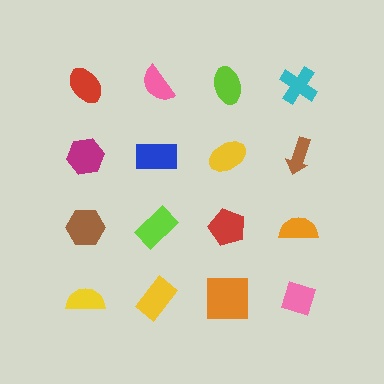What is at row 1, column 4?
A cyan cross.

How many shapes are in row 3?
4 shapes.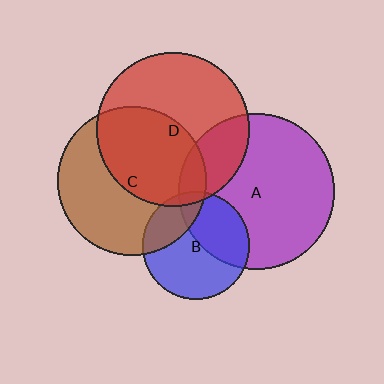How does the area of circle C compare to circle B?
Approximately 1.9 times.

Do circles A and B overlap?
Yes.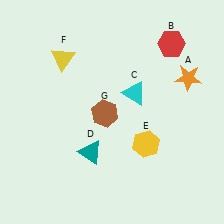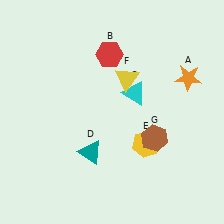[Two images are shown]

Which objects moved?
The objects that moved are: the red hexagon (B), the yellow triangle (F), the brown hexagon (G).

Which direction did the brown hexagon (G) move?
The brown hexagon (G) moved right.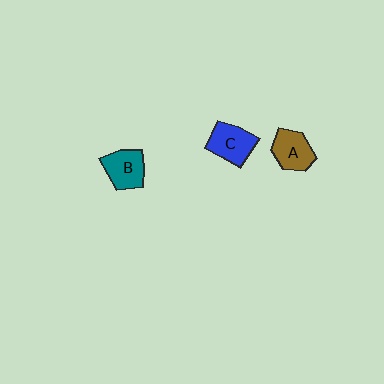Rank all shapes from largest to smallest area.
From largest to smallest: C (blue), B (teal), A (brown).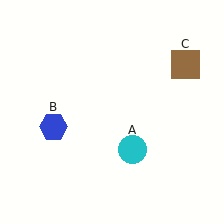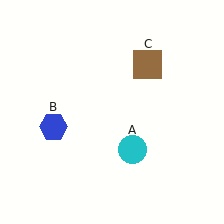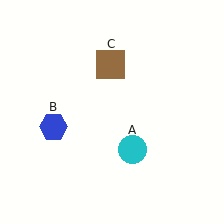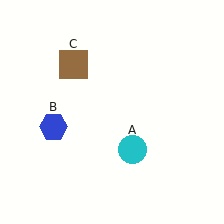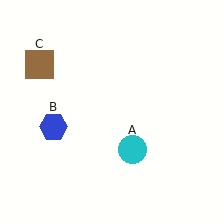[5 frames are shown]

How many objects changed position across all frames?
1 object changed position: brown square (object C).